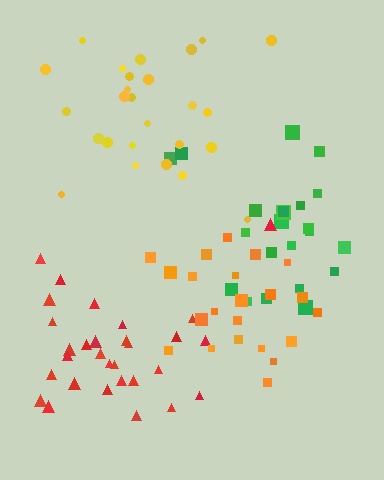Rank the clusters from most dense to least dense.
orange, red, green, yellow.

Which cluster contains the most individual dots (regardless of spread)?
Red (30).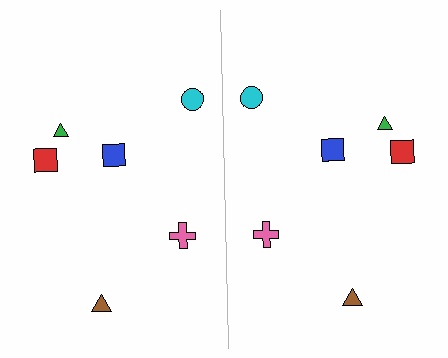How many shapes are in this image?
There are 12 shapes in this image.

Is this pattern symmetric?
Yes, this pattern has bilateral (reflection) symmetry.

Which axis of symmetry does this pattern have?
The pattern has a vertical axis of symmetry running through the center of the image.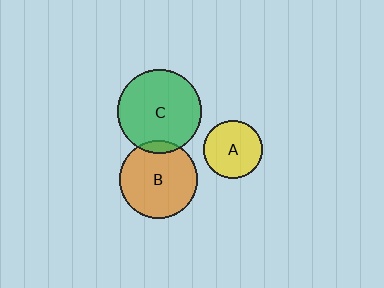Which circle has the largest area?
Circle C (green).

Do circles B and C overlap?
Yes.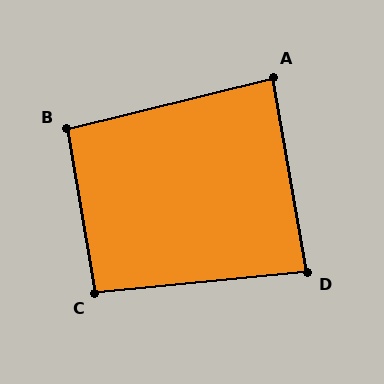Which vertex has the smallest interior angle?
D, at approximately 86 degrees.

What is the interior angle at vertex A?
Approximately 86 degrees (approximately right).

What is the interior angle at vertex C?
Approximately 94 degrees (approximately right).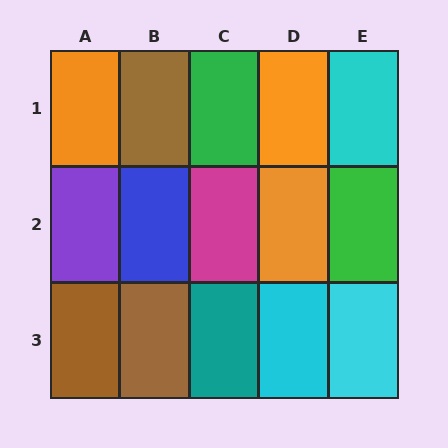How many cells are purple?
1 cell is purple.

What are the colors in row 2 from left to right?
Purple, blue, magenta, orange, green.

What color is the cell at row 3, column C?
Teal.